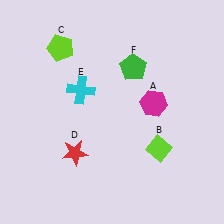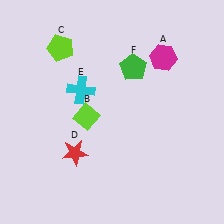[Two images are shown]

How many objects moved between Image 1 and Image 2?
2 objects moved between the two images.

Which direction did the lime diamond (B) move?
The lime diamond (B) moved left.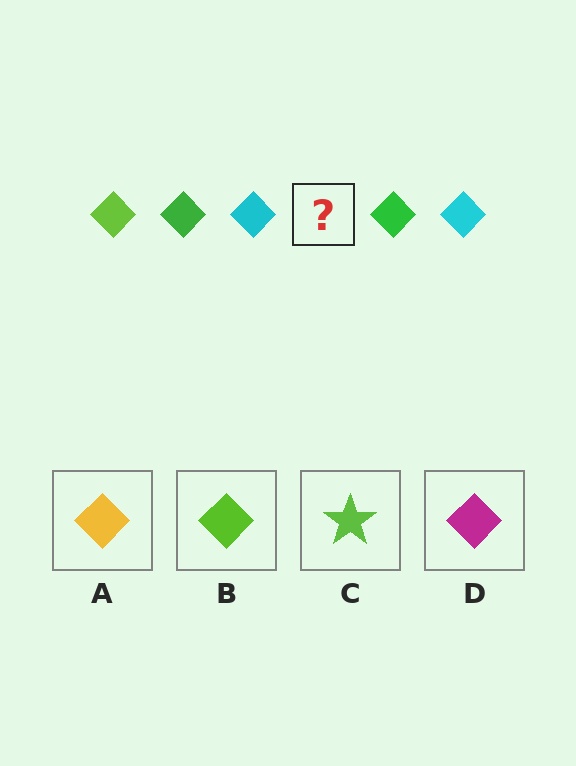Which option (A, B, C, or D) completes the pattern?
B.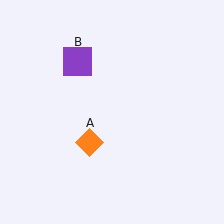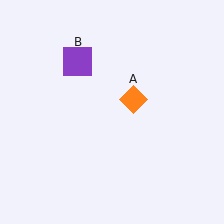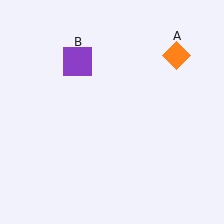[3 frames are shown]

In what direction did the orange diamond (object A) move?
The orange diamond (object A) moved up and to the right.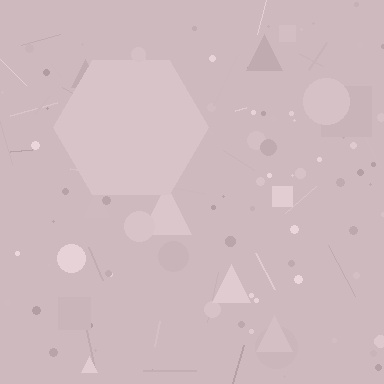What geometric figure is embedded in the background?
A hexagon is embedded in the background.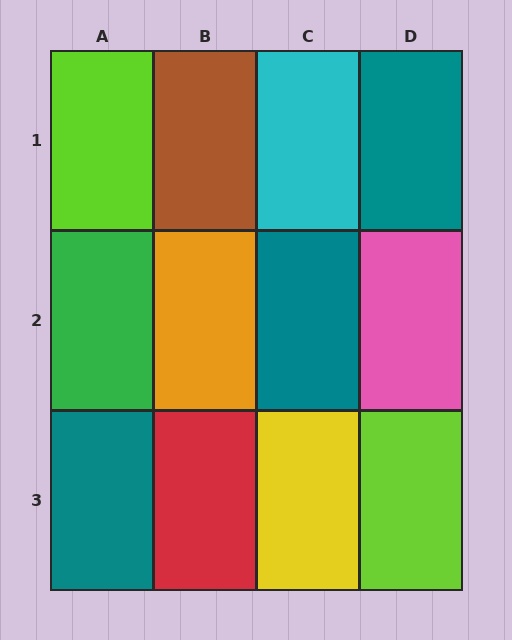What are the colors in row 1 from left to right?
Lime, brown, cyan, teal.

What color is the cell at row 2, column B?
Orange.